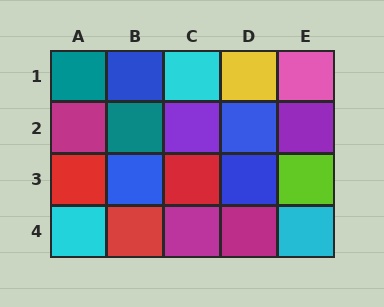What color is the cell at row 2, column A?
Magenta.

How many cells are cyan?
3 cells are cyan.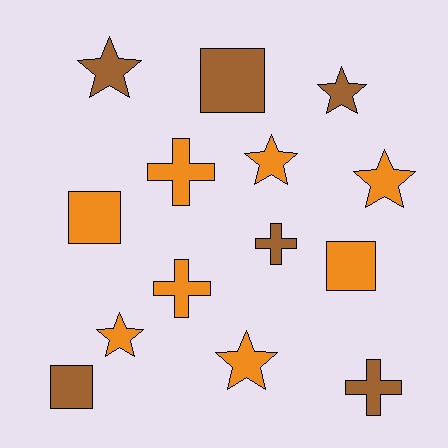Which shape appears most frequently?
Star, with 6 objects.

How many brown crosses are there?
There are 2 brown crosses.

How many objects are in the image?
There are 14 objects.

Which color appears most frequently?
Orange, with 8 objects.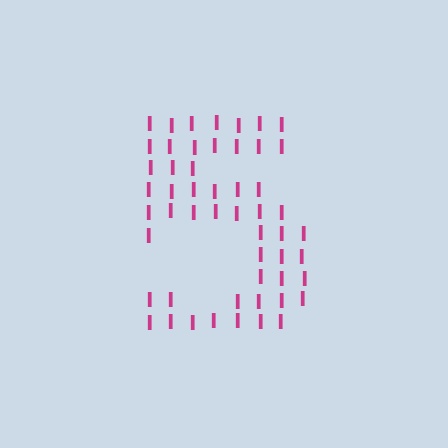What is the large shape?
The large shape is the digit 5.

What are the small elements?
The small elements are letter I's.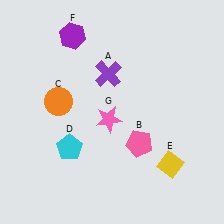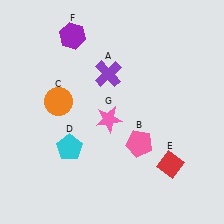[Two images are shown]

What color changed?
The diamond (E) changed from yellow in Image 1 to red in Image 2.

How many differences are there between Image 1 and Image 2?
There is 1 difference between the two images.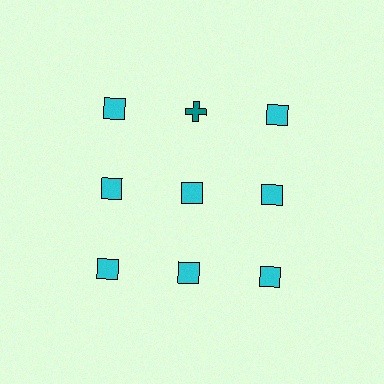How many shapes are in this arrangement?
There are 9 shapes arranged in a grid pattern.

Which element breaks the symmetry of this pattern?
The teal cross in the top row, second from left column breaks the symmetry. All other shapes are cyan squares.